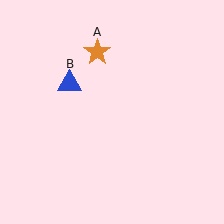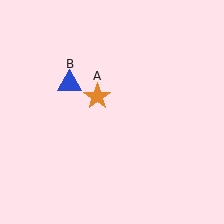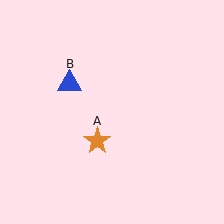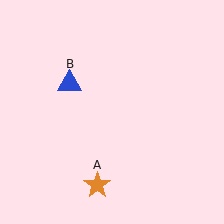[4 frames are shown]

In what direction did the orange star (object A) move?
The orange star (object A) moved down.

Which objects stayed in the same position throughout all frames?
Blue triangle (object B) remained stationary.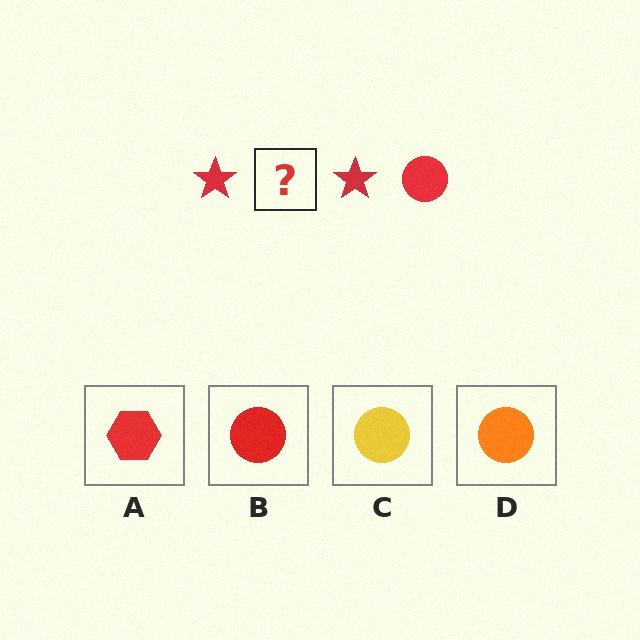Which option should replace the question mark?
Option B.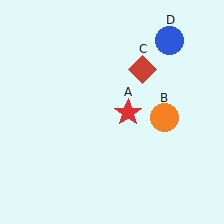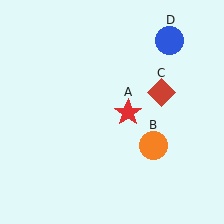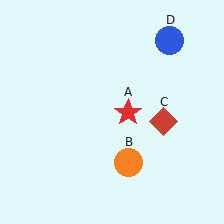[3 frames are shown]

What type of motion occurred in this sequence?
The orange circle (object B), red diamond (object C) rotated clockwise around the center of the scene.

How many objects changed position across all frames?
2 objects changed position: orange circle (object B), red diamond (object C).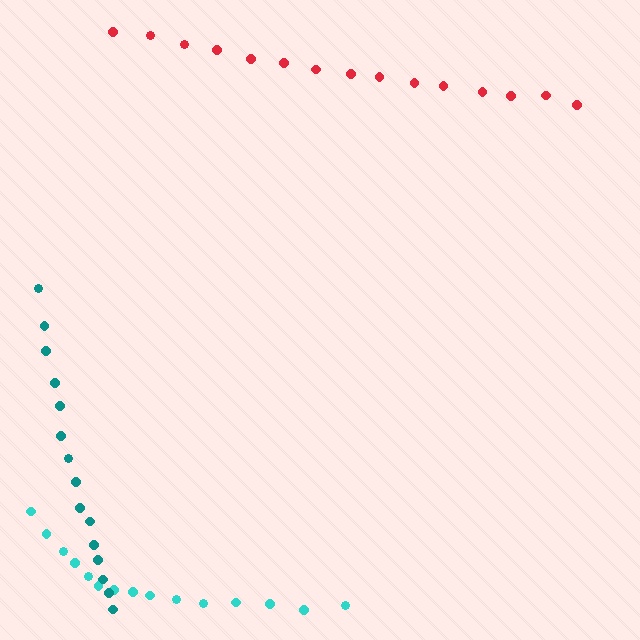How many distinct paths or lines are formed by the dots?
There are 3 distinct paths.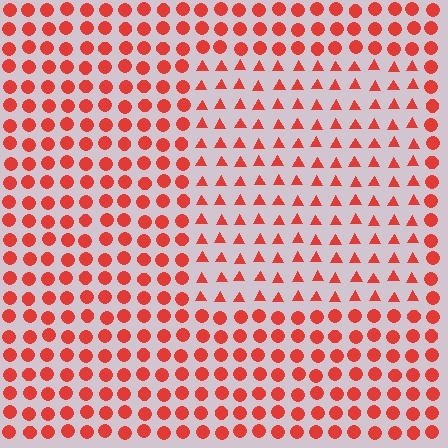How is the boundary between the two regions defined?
The boundary is defined by a change in element shape: triangles inside vs. circles outside. All elements share the same color and spacing.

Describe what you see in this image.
The image is filled with small red elements arranged in a uniform grid. A rectangle-shaped region contains triangles, while the surrounding area contains circles. The boundary is defined purely by the change in element shape.